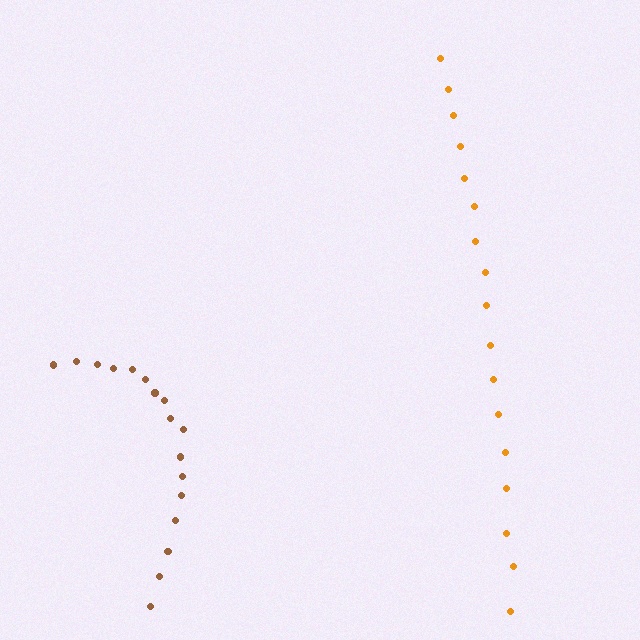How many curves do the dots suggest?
There are 2 distinct paths.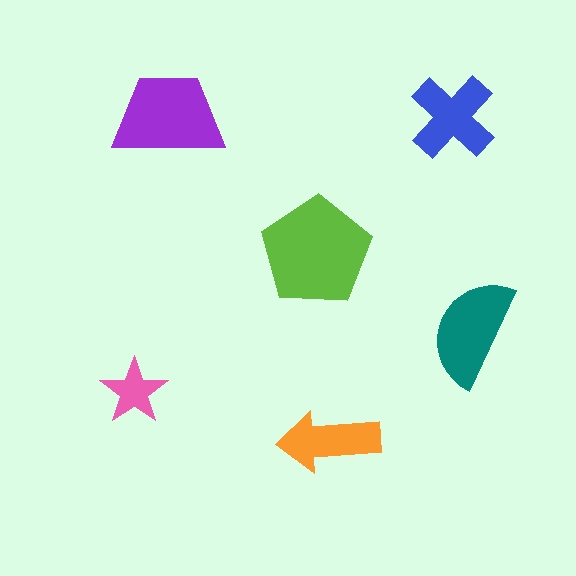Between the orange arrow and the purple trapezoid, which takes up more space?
The purple trapezoid.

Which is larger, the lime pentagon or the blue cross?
The lime pentagon.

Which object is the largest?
The lime pentagon.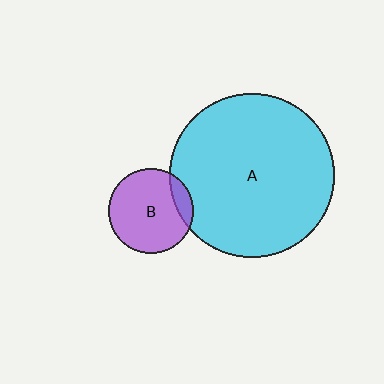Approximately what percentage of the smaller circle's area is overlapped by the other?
Approximately 15%.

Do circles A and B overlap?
Yes.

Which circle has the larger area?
Circle A (cyan).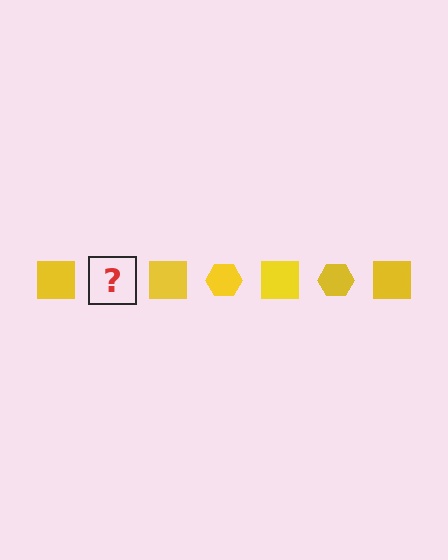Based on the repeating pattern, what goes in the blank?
The blank should be a yellow hexagon.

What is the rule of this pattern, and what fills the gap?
The rule is that the pattern cycles through square, hexagon shapes in yellow. The gap should be filled with a yellow hexagon.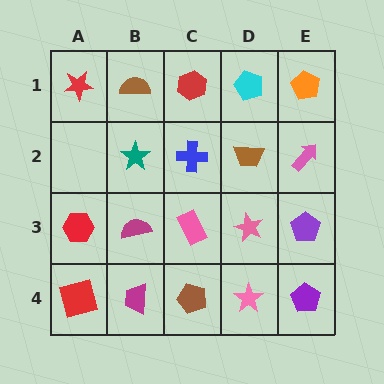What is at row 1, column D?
A cyan pentagon.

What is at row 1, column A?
A red star.